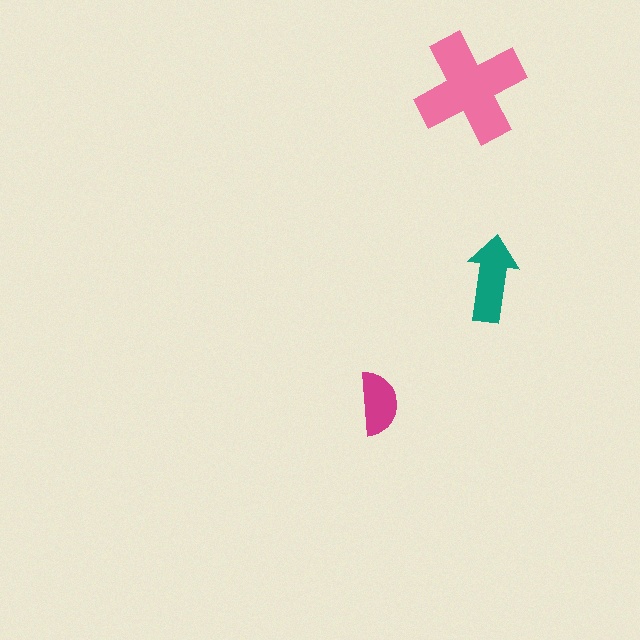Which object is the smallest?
The magenta semicircle.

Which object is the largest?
The pink cross.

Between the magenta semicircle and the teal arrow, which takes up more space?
The teal arrow.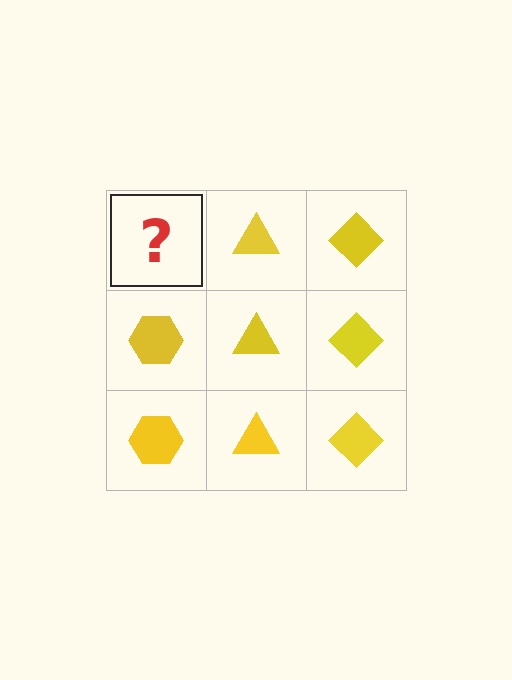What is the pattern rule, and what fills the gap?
The rule is that each column has a consistent shape. The gap should be filled with a yellow hexagon.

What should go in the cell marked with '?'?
The missing cell should contain a yellow hexagon.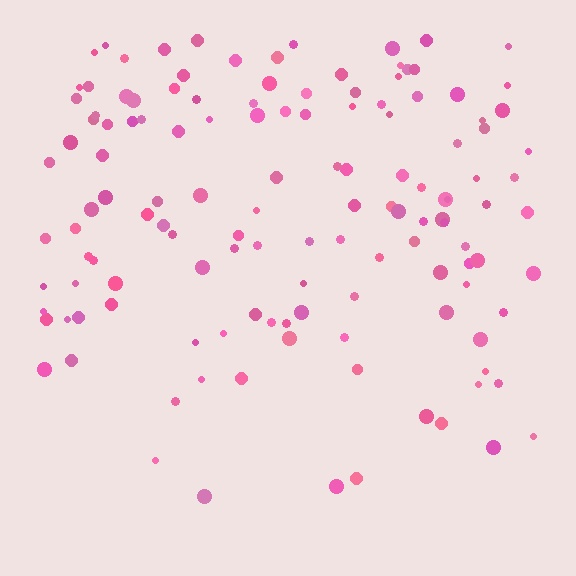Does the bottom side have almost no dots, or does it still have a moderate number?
Still a moderate number, just noticeably fewer than the top.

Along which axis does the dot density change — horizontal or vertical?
Vertical.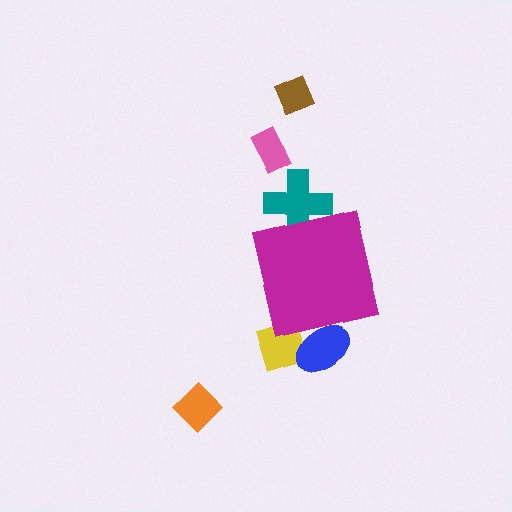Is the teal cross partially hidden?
Yes, the teal cross is partially hidden behind the magenta square.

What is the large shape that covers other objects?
A magenta square.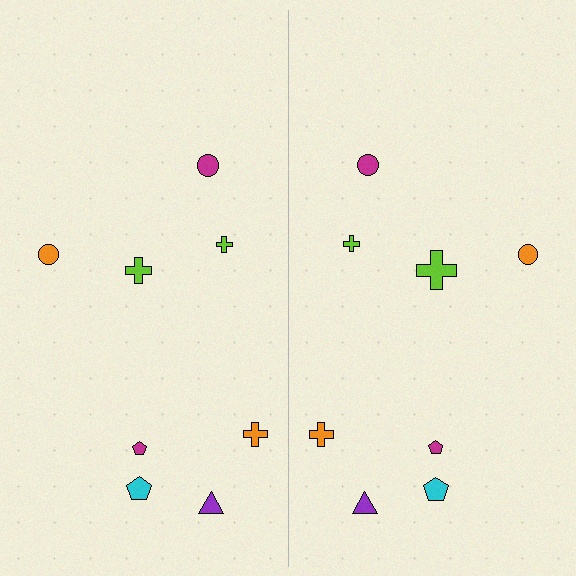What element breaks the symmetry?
The lime cross on the right side has a different size than its mirror counterpart.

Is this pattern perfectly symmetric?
No, the pattern is not perfectly symmetric. The lime cross on the right side has a different size than its mirror counterpart.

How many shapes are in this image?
There are 16 shapes in this image.